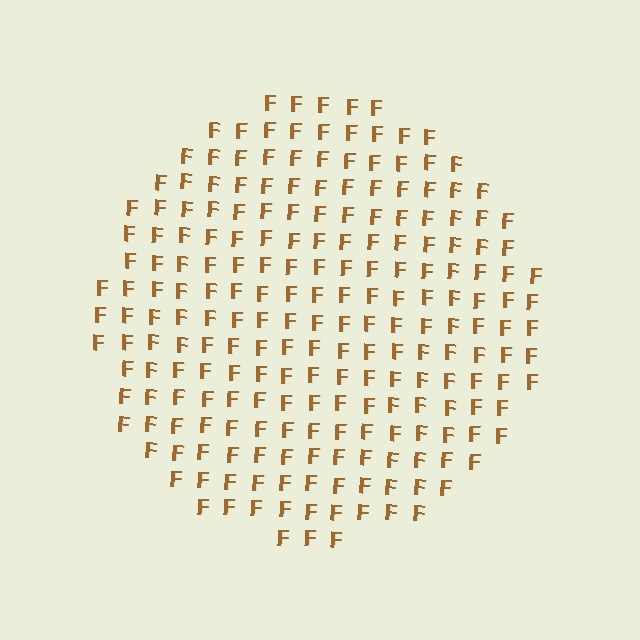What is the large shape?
The large shape is a circle.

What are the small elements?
The small elements are letter F's.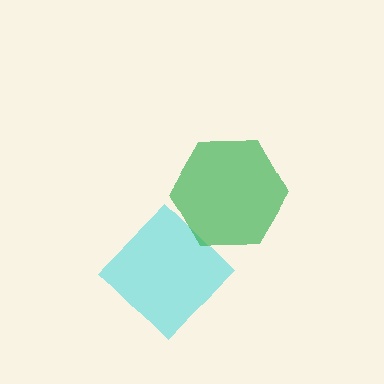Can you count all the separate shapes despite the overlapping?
Yes, there are 2 separate shapes.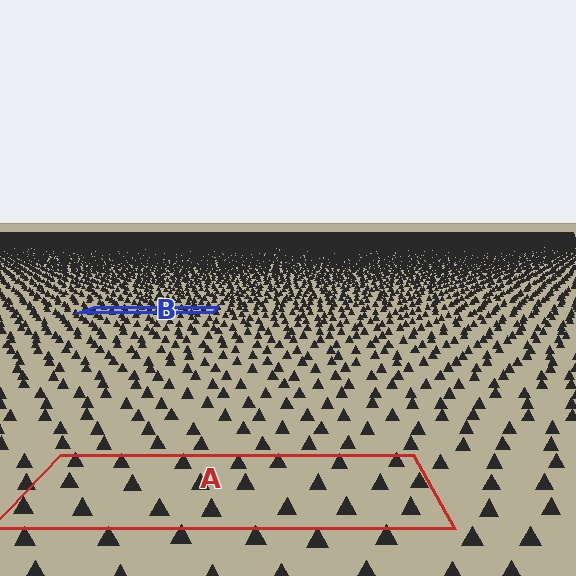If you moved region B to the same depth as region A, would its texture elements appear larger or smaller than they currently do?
They would appear larger. At a closer depth, the same texture elements are projected at a bigger on-screen size.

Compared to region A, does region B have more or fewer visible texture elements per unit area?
Region B has more texture elements per unit area — they are packed more densely because it is farther away.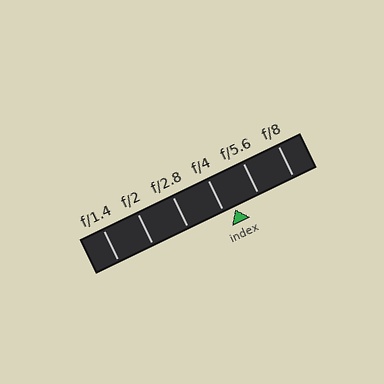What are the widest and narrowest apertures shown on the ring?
The widest aperture shown is f/1.4 and the narrowest is f/8.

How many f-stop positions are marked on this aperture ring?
There are 6 f-stop positions marked.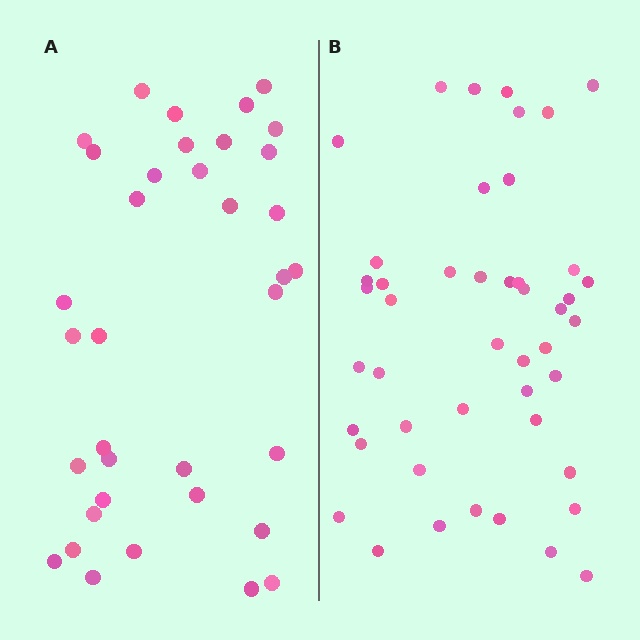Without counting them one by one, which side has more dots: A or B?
Region B (the right region) has more dots.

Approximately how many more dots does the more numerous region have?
Region B has roughly 10 or so more dots than region A.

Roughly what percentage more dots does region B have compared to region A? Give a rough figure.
About 30% more.